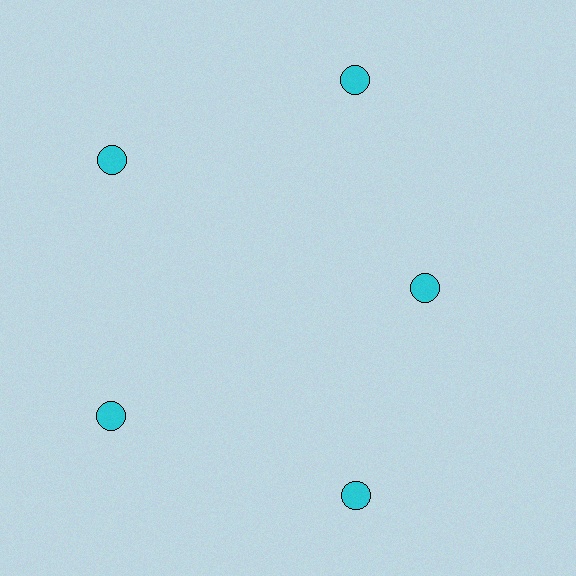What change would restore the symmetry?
The symmetry would be restored by moving it outward, back onto the ring so that all 5 circles sit at equal angles and equal distance from the center.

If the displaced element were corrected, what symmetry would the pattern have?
It would have 5-fold rotational symmetry — the pattern would map onto itself every 72 degrees.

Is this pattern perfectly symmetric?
No. The 5 cyan circles are arranged in a ring, but one element near the 3 o'clock position is pulled inward toward the center, breaking the 5-fold rotational symmetry.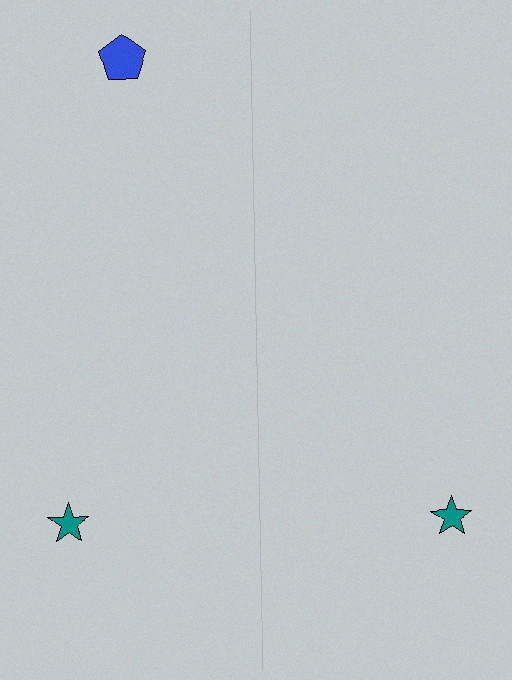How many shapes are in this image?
There are 3 shapes in this image.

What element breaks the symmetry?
A blue pentagon is missing from the right side.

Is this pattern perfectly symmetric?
No, the pattern is not perfectly symmetric. A blue pentagon is missing from the right side.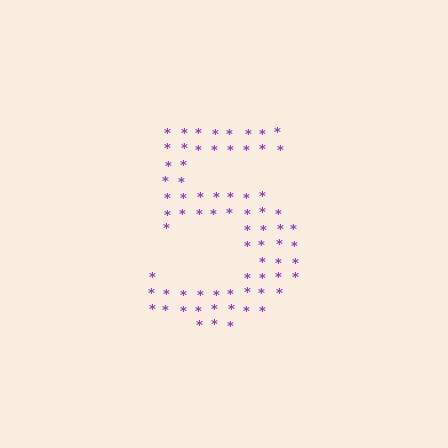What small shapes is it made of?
It is made of small asterisks.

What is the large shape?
The large shape is the digit 5.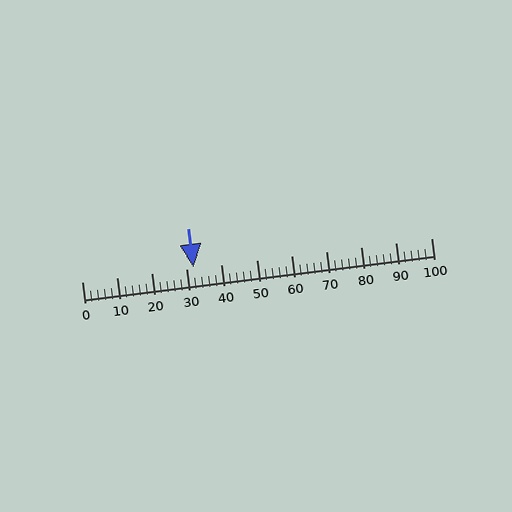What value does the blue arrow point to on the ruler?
The blue arrow points to approximately 32.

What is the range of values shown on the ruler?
The ruler shows values from 0 to 100.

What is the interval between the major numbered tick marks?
The major tick marks are spaced 10 units apart.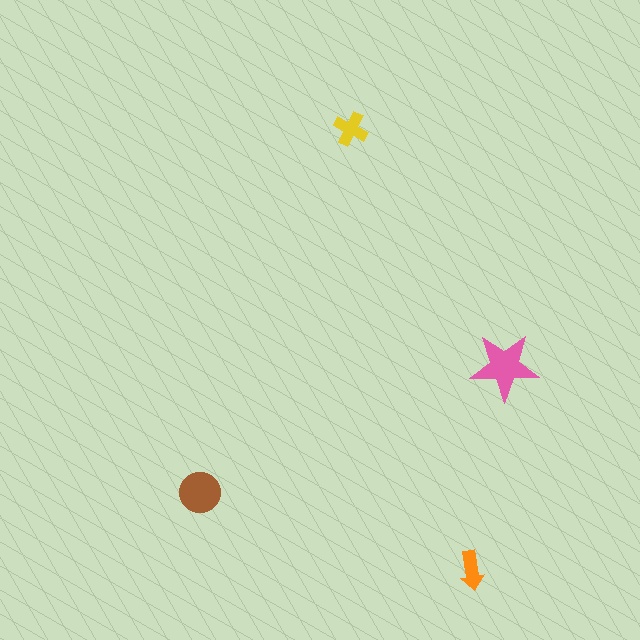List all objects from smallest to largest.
The orange arrow, the yellow cross, the brown circle, the pink star.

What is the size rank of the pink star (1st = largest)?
1st.